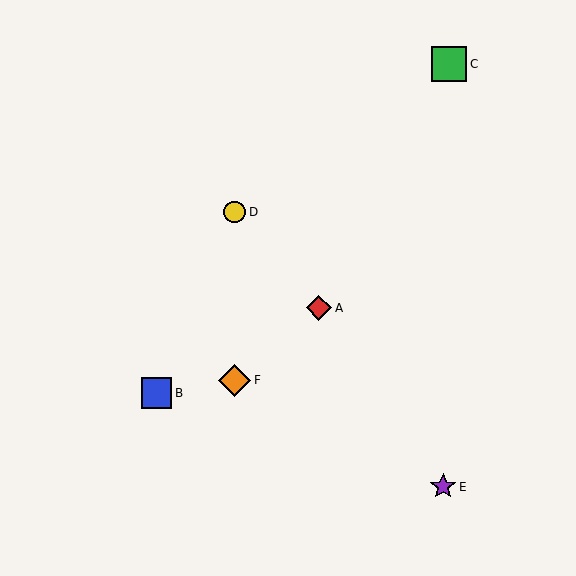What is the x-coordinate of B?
Object B is at x≈157.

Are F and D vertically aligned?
Yes, both are at x≈235.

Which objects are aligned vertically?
Objects D, F are aligned vertically.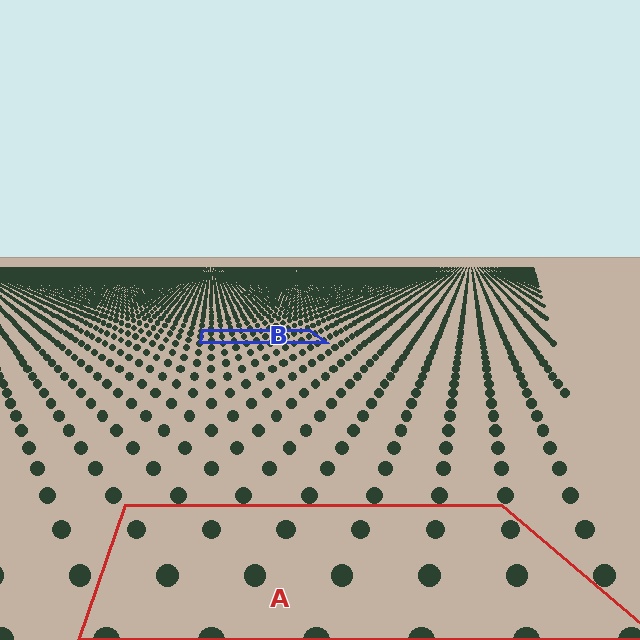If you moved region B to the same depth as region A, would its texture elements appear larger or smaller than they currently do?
They would appear larger. At a closer depth, the same texture elements are projected at a bigger on-screen size.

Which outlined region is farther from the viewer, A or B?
Region B is farther from the viewer — the texture elements inside it appear smaller and more densely packed.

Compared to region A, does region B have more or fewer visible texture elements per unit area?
Region B has more texture elements per unit area — they are packed more densely because it is farther away.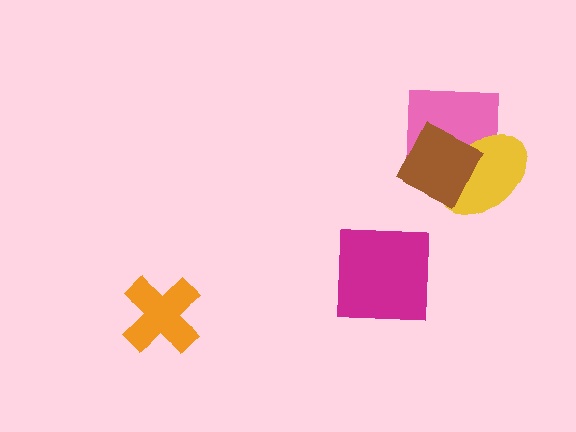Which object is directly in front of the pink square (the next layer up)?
The yellow ellipse is directly in front of the pink square.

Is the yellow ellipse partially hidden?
Yes, it is partially covered by another shape.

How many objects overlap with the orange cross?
0 objects overlap with the orange cross.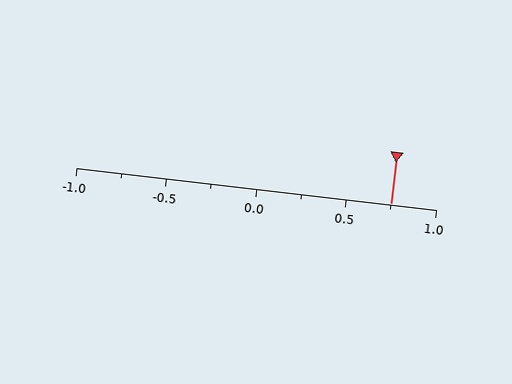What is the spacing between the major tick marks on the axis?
The major ticks are spaced 0.5 apart.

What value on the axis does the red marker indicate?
The marker indicates approximately 0.75.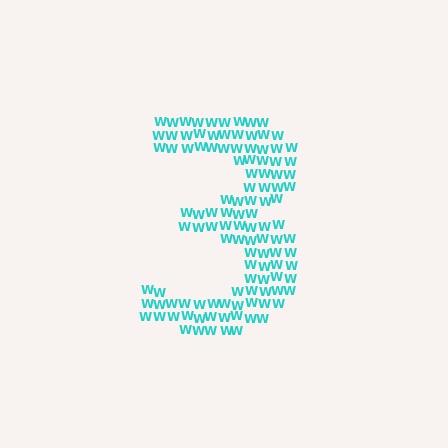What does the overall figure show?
The overall figure shows the digit 3.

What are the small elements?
The small elements are letter W's.